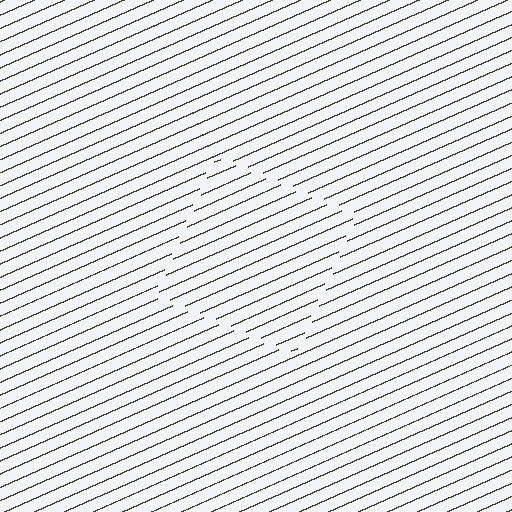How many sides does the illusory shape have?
4 sides — the line-ends trace a square.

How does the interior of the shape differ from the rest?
The interior of the shape contains the same grating, shifted by half a period — the contour is defined by the phase discontinuity where line-ends from the inner and outer gratings abut.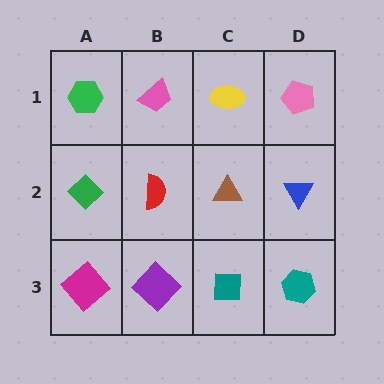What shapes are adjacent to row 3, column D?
A blue triangle (row 2, column D), a teal square (row 3, column C).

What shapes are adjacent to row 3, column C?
A brown triangle (row 2, column C), a purple diamond (row 3, column B), a teal hexagon (row 3, column D).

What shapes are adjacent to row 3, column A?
A green diamond (row 2, column A), a purple diamond (row 3, column B).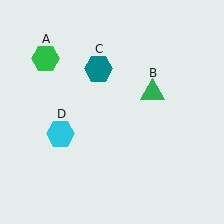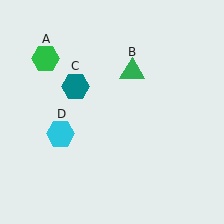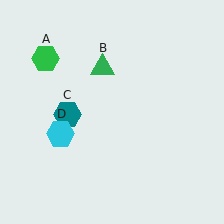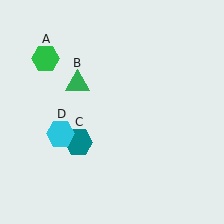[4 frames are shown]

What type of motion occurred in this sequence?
The green triangle (object B), teal hexagon (object C) rotated counterclockwise around the center of the scene.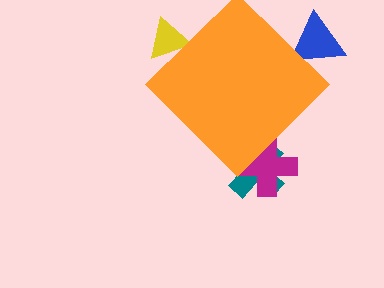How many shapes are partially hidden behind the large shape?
4 shapes are partially hidden.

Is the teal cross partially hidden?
Yes, the teal cross is partially hidden behind the orange diamond.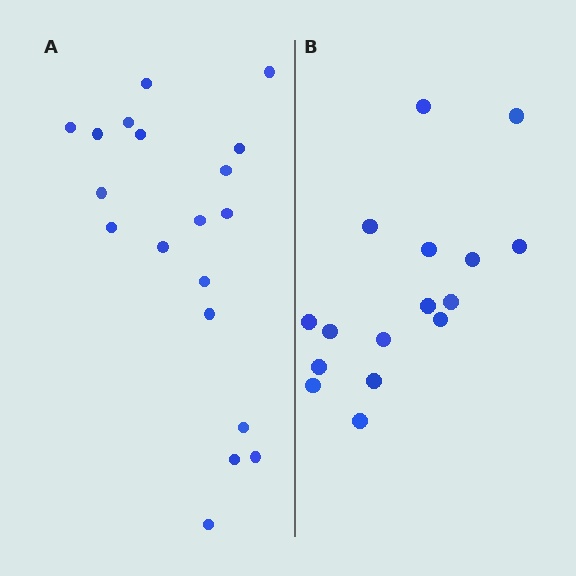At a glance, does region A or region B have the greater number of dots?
Region A (the left region) has more dots.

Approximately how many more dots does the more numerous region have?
Region A has just a few more — roughly 2 or 3 more dots than region B.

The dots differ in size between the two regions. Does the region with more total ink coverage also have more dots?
No. Region B has more total ink coverage because its dots are larger, but region A actually contains more individual dots. Total area can be misleading — the number of items is what matters here.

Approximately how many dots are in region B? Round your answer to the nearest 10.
About 20 dots. (The exact count is 16, which rounds to 20.)